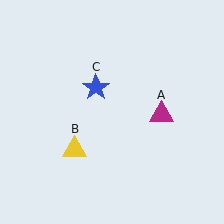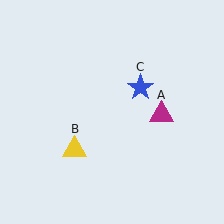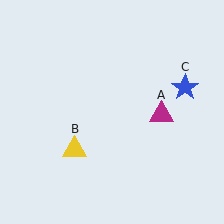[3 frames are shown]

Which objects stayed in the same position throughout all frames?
Magenta triangle (object A) and yellow triangle (object B) remained stationary.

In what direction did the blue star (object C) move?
The blue star (object C) moved right.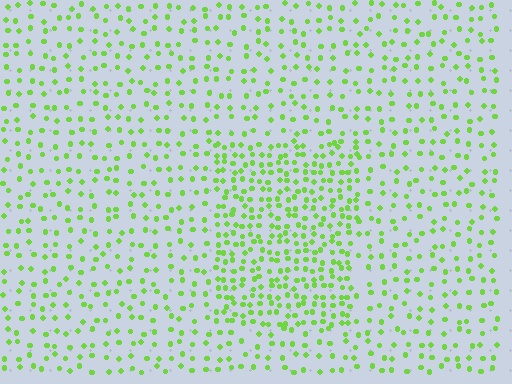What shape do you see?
I see a rectangle.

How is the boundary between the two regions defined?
The boundary is defined by a change in element density (approximately 2.0x ratio). All elements are the same color, size, and shape.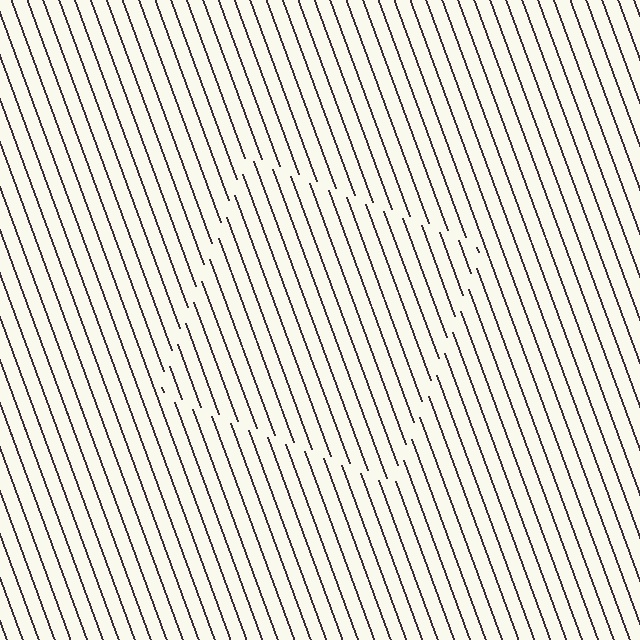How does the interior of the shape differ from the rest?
The interior of the shape contains the same grating, shifted by half a period — the contour is defined by the phase discontinuity where line-ends from the inner and outer gratings abut.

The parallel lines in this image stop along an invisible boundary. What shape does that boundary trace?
An illusory square. The interior of the shape contains the same grating, shifted by half a period — the contour is defined by the phase discontinuity where line-ends from the inner and outer gratings abut.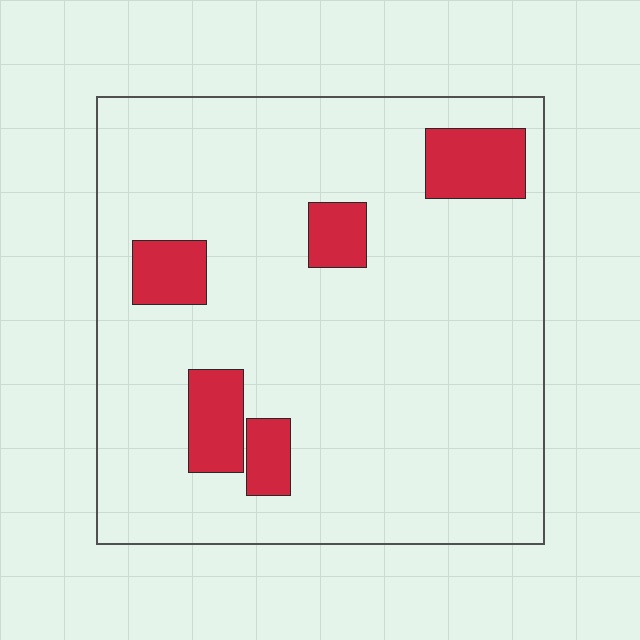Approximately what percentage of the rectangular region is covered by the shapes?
Approximately 15%.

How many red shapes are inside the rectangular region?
5.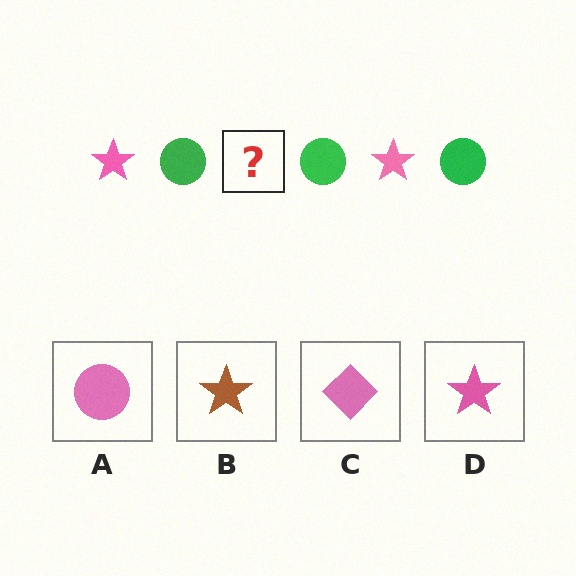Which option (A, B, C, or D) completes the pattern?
D.